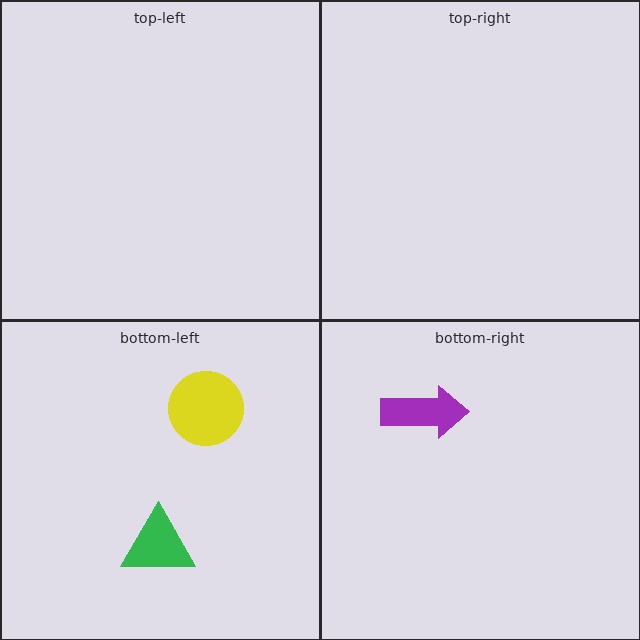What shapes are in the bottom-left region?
The green triangle, the yellow circle.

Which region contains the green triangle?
The bottom-left region.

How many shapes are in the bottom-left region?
2.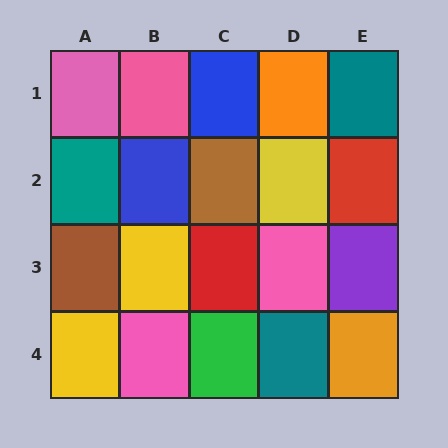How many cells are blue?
2 cells are blue.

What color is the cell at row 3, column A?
Brown.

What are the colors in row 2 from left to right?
Teal, blue, brown, yellow, red.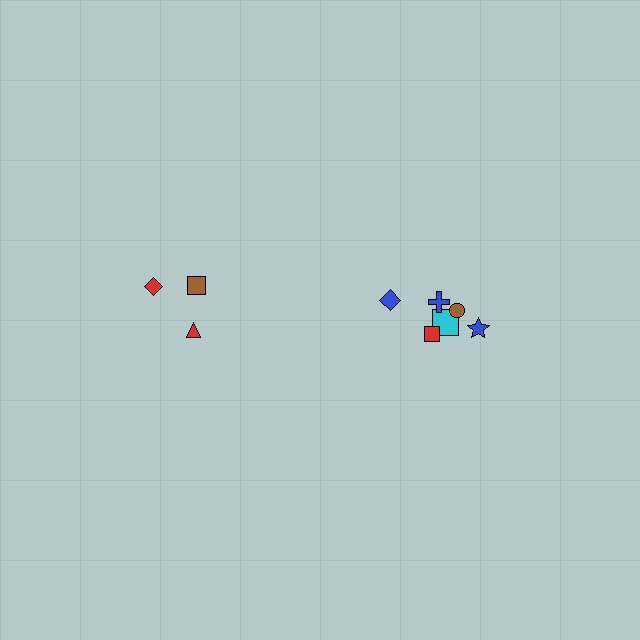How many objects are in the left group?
There are 3 objects.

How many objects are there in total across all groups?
There are 9 objects.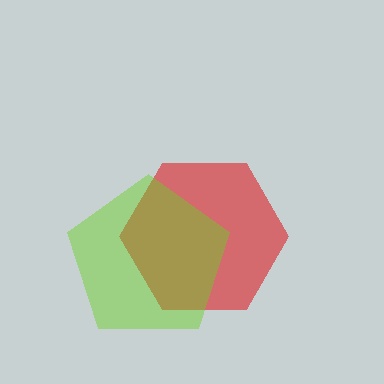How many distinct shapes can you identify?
There are 2 distinct shapes: a red hexagon, a lime pentagon.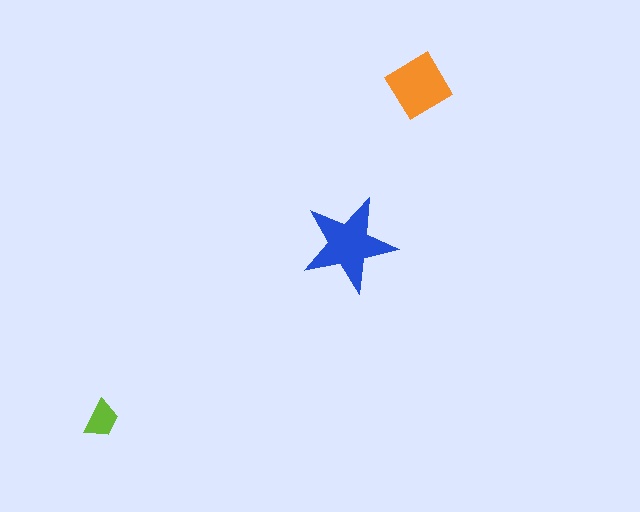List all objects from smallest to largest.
The lime trapezoid, the orange diamond, the blue star.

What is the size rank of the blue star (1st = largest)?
1st.